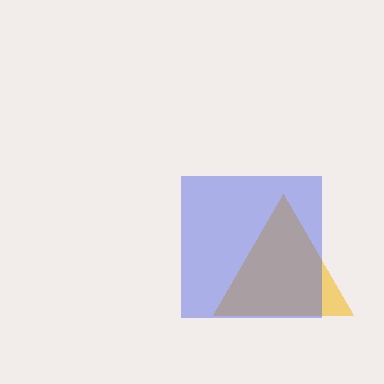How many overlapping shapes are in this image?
There are 2 overlapping shapes in the image.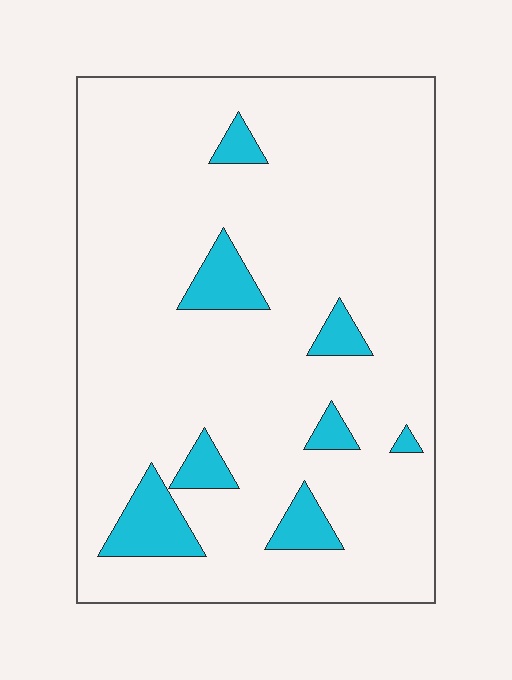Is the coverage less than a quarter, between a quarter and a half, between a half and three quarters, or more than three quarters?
Less than a quarter.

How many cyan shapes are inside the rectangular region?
8.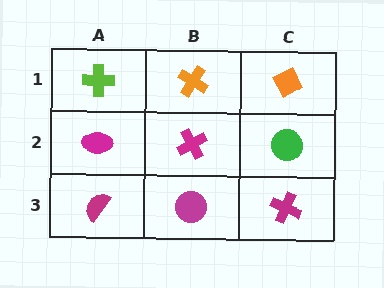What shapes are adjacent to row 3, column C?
A green circle (row 2, column C), a magenta circle (row 3, column B).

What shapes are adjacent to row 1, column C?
A green circle (row 2, column C), an orange cross (row 1, column B).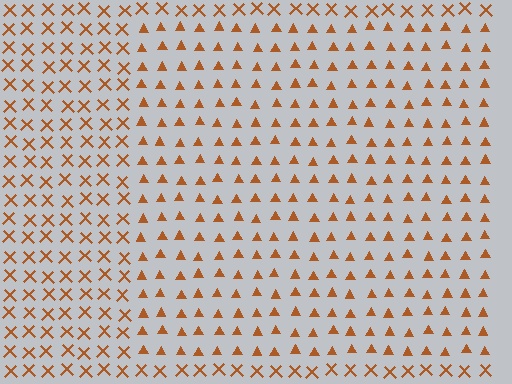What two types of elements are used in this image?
The image uses triangles inside the rectangle region and X marks outside it.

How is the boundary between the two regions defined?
The boundary is defined by a change in element shape: triangles inside vs. X marks outside. All elements share the same color and spacing.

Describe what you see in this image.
The image is filled with small brown elements arranged in a uniform grid. A rectangle-shaped region contains triangles, while the surrounding area contains X marks. The boundary is defined purely by the change in element shape.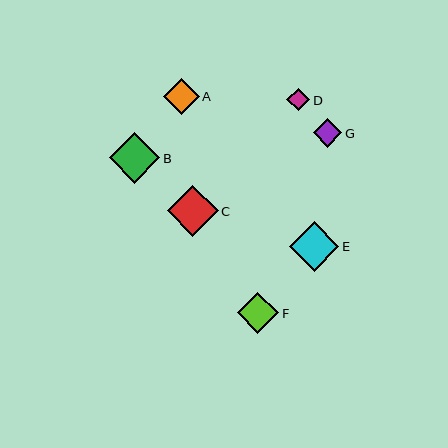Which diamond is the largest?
Diamond C is the largest with a size of approximately 51 pixels.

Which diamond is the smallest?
Diamond D is the smallest with a size of approximately 23 pixels.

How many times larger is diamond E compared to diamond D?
Diamond E is approximately 2.2 times the size of diamond D.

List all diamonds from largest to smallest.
From largest to smallest: C, B, E, F, A, G, D.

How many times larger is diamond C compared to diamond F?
Diamond C is approximately 1.2 times the size of diamond F.